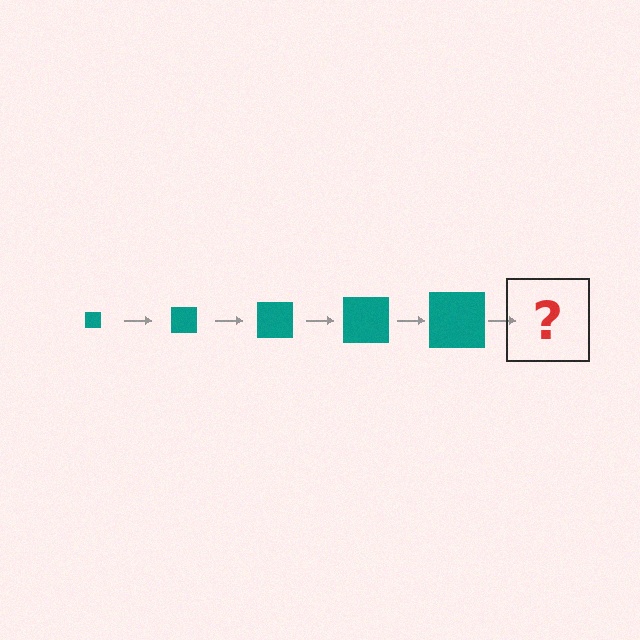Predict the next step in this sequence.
The next step is a teal square, larger than the previous one.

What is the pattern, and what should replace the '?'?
The pattern is that the square gets progressively larger each step. The '?' should be a teal square, larger than the previous one.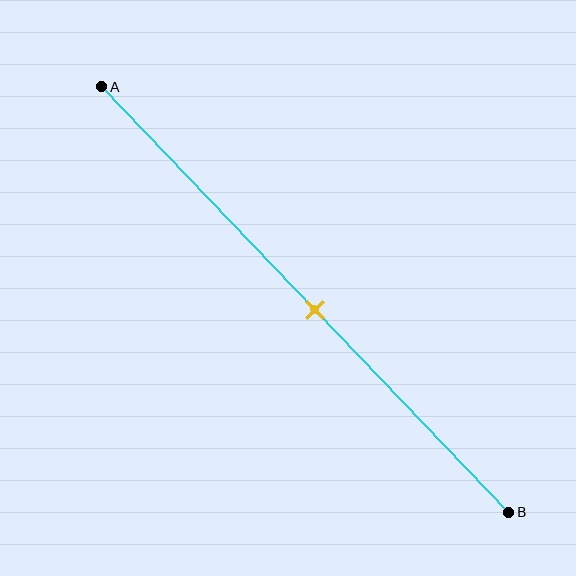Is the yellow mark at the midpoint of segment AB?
Yes, the mark is approximately at the midpoint.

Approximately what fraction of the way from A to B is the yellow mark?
The yellow mark is approximately 50% of the way from A to B.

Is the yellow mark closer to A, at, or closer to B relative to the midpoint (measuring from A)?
The yellow mark is approximately at the midpoint of segment AB.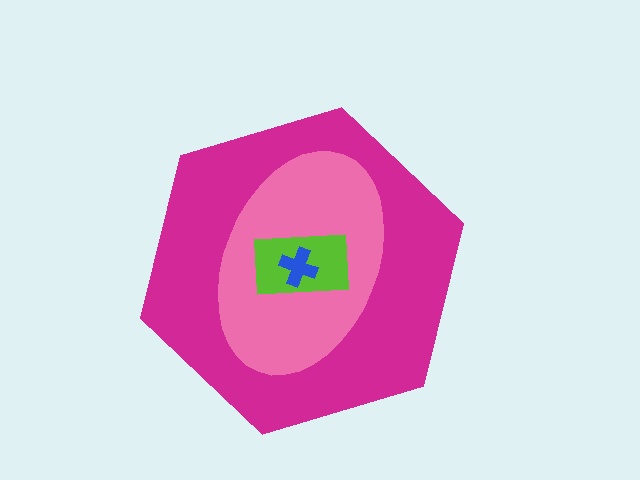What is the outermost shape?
The magenta hexagon.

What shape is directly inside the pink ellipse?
The lime rectangle.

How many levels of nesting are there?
4.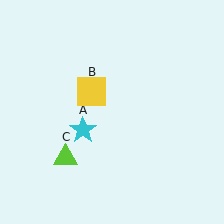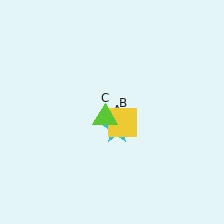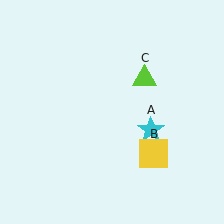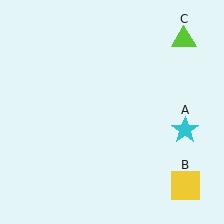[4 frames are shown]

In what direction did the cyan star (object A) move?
The cyan star (object A) moved right.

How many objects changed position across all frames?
3 objects changed position: cyan star (object A), yellow square (object B), lime triangle (object C).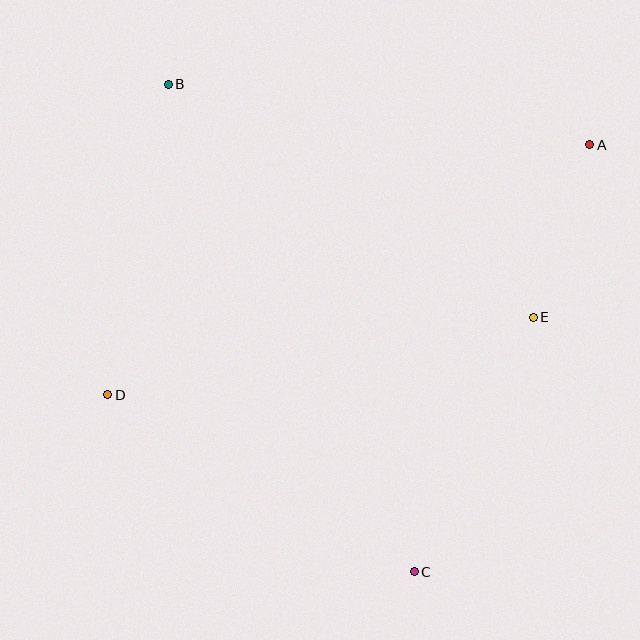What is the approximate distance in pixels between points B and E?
The distance between B and E is approximately 433 pixels.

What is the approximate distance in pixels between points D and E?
The distance between D and E is approximately 432 pixels.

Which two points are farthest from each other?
Points B and C are farthest from each other.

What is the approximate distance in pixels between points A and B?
The distance between A and B is approximately 426 pixels.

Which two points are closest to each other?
Points A and E are closest to each other.